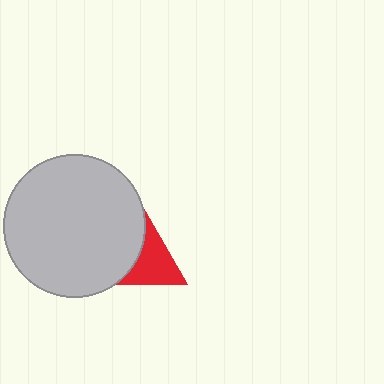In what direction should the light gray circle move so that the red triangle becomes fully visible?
The light gray circle should move left. That is the shortest direction to clear the overlap and leave the red triangle fully visible.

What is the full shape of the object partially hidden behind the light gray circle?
The partially hidden object is a red triangle.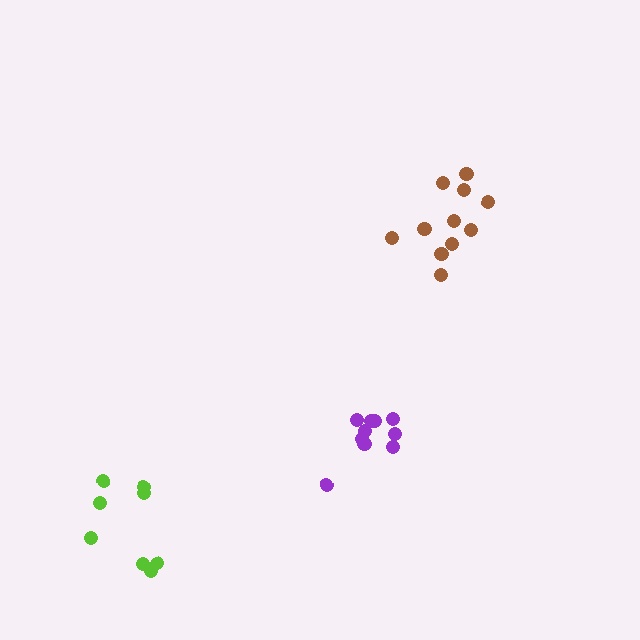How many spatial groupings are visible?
There are 3 spatial groupings.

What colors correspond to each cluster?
The clusters are colored: lime, brown, purple.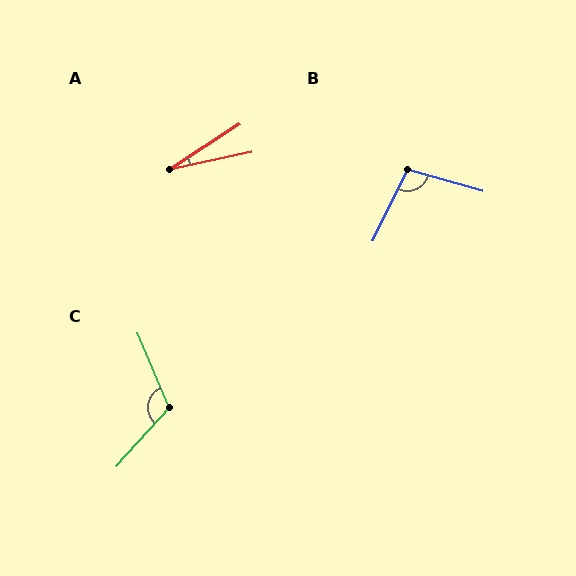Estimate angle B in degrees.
Approximately 100 degrees.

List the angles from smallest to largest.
A (21°), B (100°), C (115°).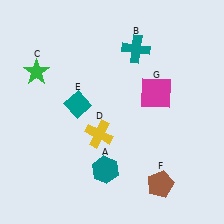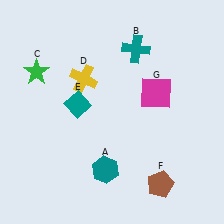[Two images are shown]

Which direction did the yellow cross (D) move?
The yellow cross (D) moved up.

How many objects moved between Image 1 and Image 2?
1 object moved between the two images.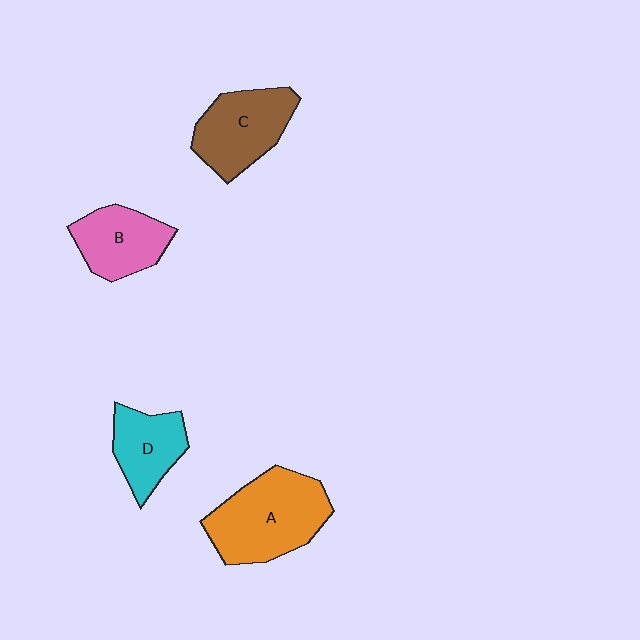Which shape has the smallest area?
Shape D (cyan).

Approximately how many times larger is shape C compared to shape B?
Approximately 1.2 times.